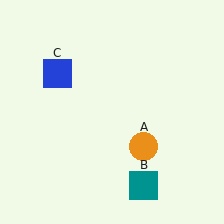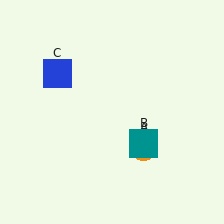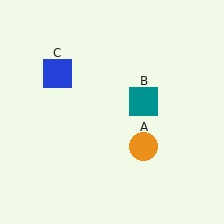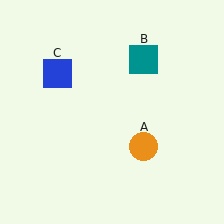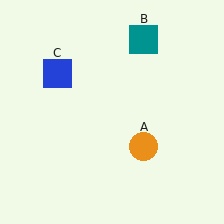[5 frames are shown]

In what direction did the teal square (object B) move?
The teal square (object B) moved up.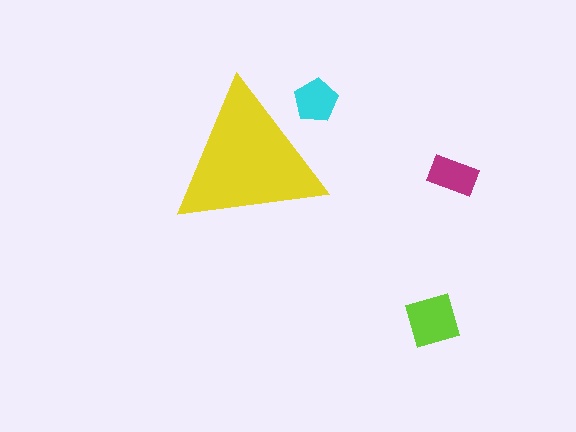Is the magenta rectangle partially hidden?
No, the magenta rectangle is fully visible.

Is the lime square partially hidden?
No, the lime square is fully visible.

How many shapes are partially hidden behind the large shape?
1 shape is partially hidden.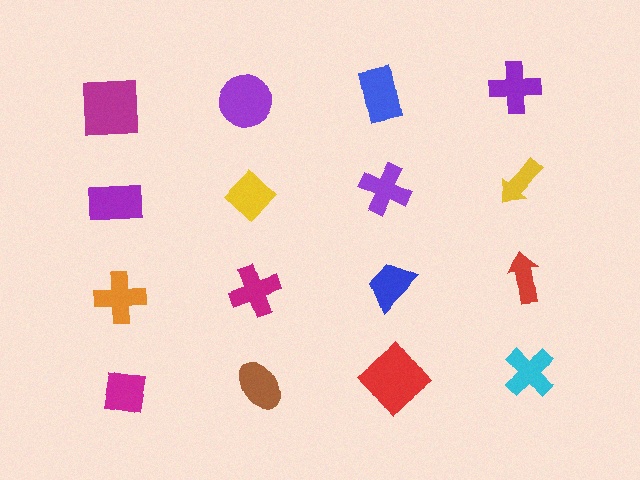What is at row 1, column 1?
A magenta square.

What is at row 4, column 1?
A magenta square.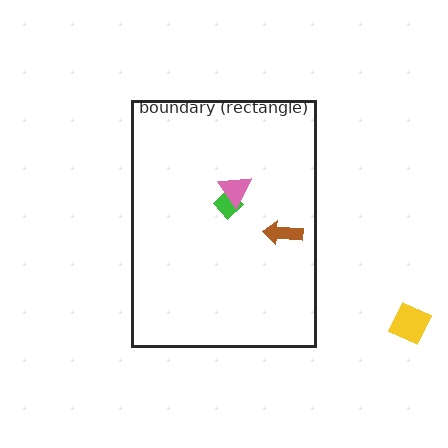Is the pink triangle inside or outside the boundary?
Inside.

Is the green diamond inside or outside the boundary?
Inside.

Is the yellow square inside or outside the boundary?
Outside.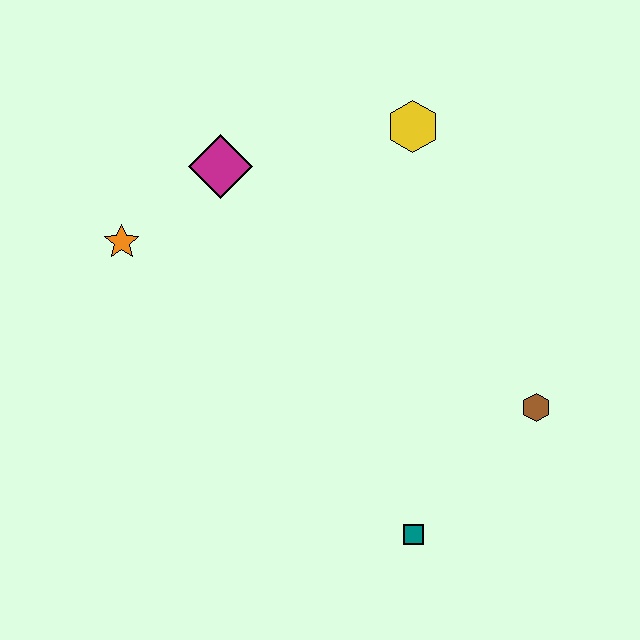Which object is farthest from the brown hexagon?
The orange star is farthest from the brown hexagon.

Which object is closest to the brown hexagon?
The teal square is closest to the brown hexagon.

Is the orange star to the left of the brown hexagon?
Yes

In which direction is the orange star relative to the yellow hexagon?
The orange star is to the left of the yellow hexagon.